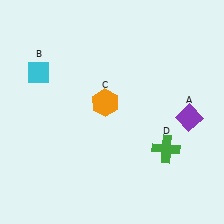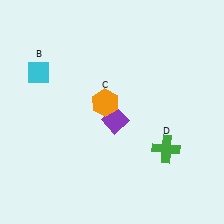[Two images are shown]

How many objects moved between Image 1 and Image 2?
1 object moved between the two images.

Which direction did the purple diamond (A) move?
The purple diamond (A) moved left.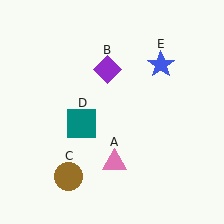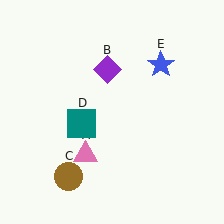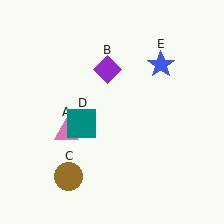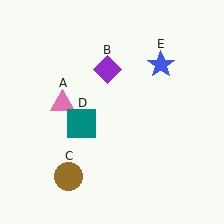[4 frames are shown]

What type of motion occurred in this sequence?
The pink triangle (object A) rotated clockwise around the center of the scene.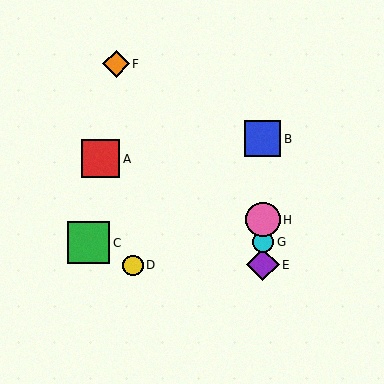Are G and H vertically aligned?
Yes, both are at x≈263.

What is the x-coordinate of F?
Object F is at x≈116.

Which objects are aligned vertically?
Objects B, E, G, H are aligned vertically.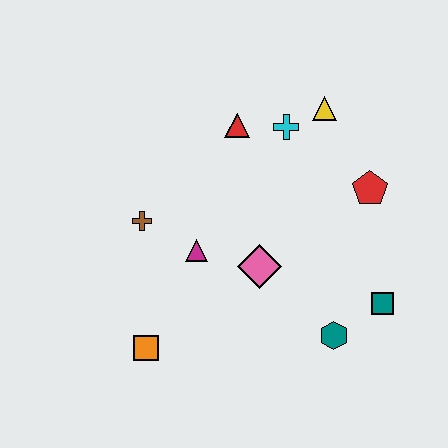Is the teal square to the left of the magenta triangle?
No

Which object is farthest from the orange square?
The yellow triangle is farthest from the orange square.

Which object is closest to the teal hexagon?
The teal square is closest to the teal hexagon.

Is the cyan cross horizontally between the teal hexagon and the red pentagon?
No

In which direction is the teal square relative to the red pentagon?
The teal square is below the red pentagon.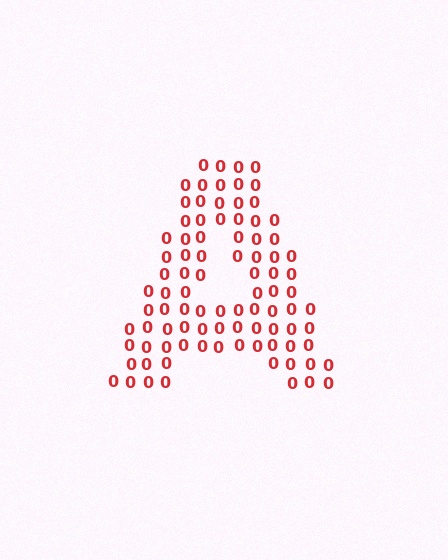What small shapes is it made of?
It is made of small digit 0's.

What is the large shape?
The large shape is the letter A.